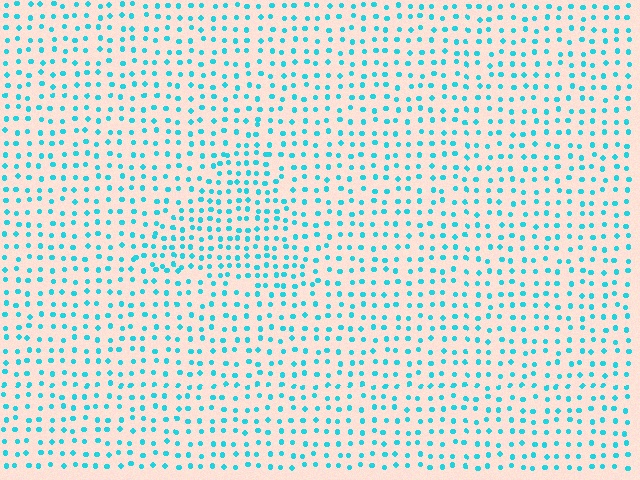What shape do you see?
I see a triangle.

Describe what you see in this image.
The image contains small cyan elements arranged at two different densities. A triangle-shaped region is visible where the elements are more densely packed than the surrounding area.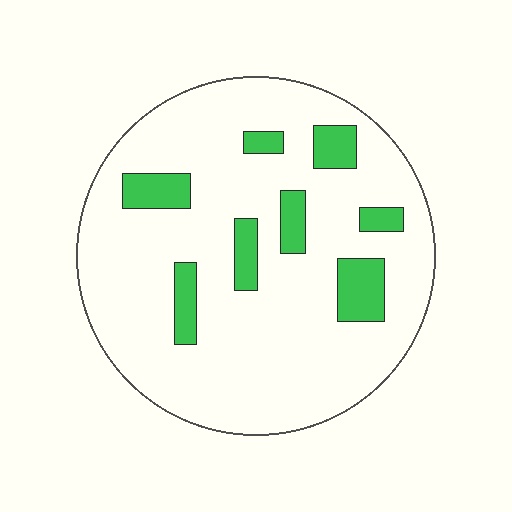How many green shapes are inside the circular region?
8.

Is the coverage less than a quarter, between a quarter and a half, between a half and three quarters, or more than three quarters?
Less than a quarter.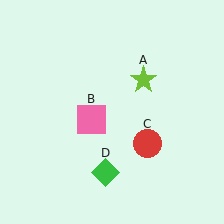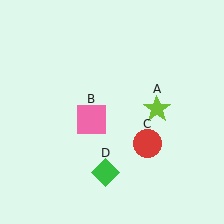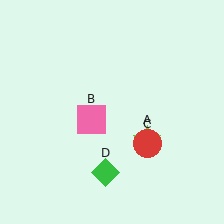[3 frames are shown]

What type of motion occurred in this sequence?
The lime star (object A) rotated clockwise around the center of the scene.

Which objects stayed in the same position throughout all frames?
Pink square (object B) and red circle (object C) and green diamond (object D) remained stationary.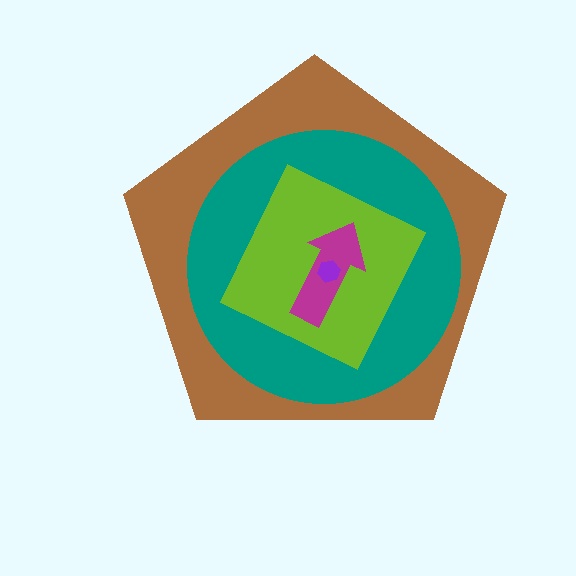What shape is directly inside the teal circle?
The lime square.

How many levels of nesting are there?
5.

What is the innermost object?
The purple hexagon.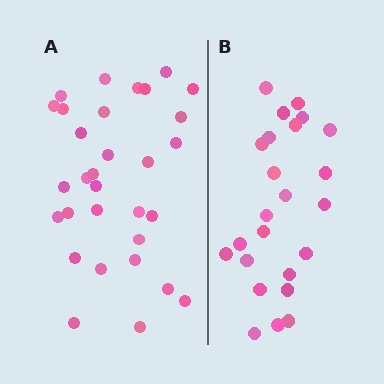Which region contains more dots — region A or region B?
Region A (the left region) has more dots.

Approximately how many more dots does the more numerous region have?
Region A has roughly 8 or so more dots than region B.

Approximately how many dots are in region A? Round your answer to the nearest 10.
About 30 dots. (The exact count is 31, which rounds to 30.)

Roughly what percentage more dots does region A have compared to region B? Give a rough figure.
About 30% more.